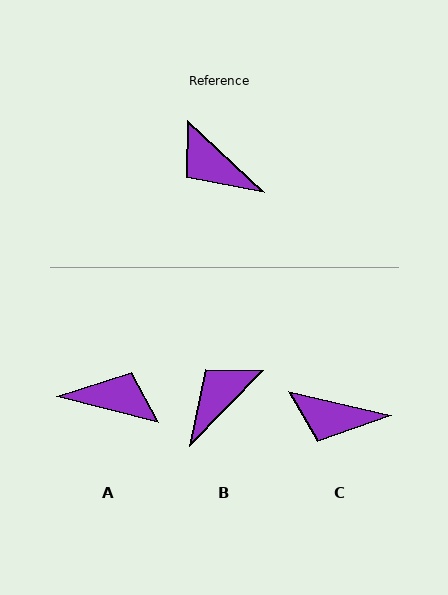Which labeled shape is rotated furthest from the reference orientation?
A, about 152 degrees away.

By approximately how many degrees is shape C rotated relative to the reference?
Approximately 30 degrees counter-clockwise.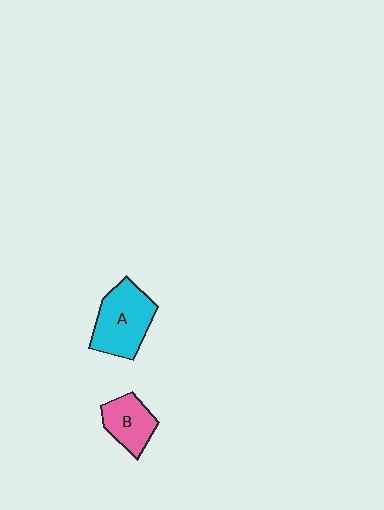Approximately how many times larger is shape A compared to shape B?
Approximately 1.5 times.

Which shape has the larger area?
Shape A (cyan).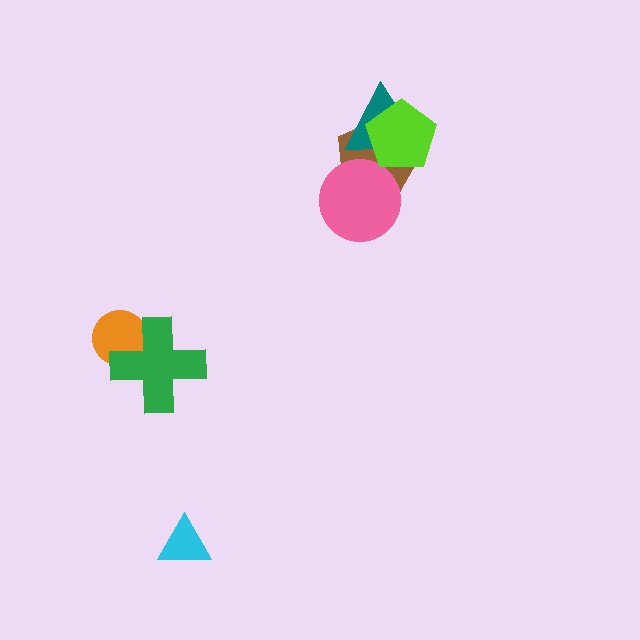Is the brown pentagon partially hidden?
Yes, it is partially covered by another shape.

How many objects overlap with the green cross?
1 object overlaps with the green cross.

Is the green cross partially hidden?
No, no other shape covers it.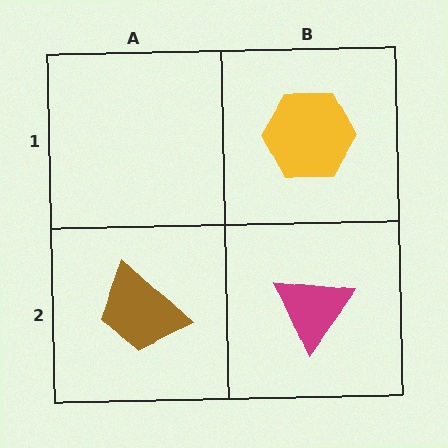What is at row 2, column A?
A brown trapezoid.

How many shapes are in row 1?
1 shape.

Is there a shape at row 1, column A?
No, that cell is empty.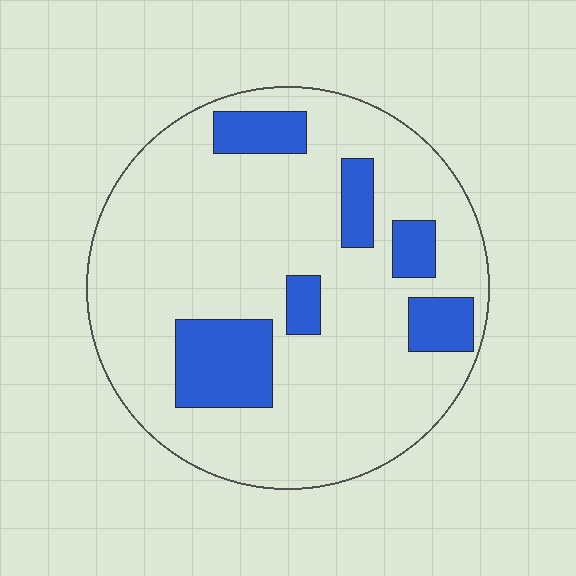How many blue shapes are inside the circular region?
6.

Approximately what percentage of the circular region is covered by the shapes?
Approximately 20%.